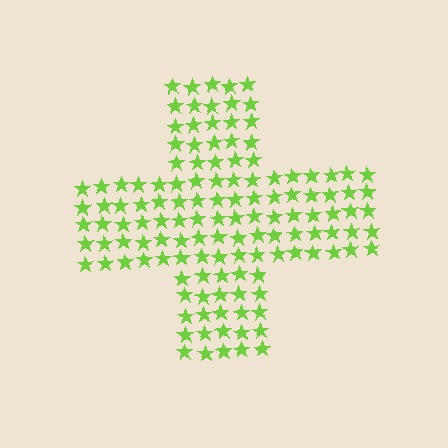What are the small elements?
The small elements are stars.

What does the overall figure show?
The overall figure shows a cross.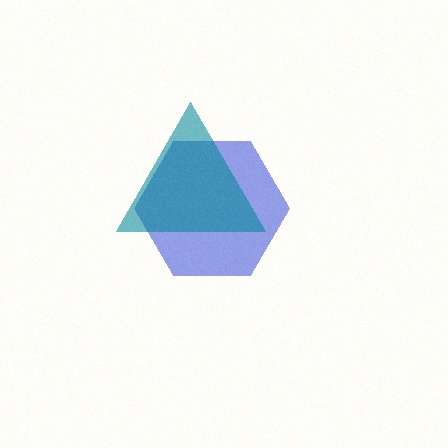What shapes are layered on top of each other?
The layered shapes are: a blue hexagon, a teal triangle.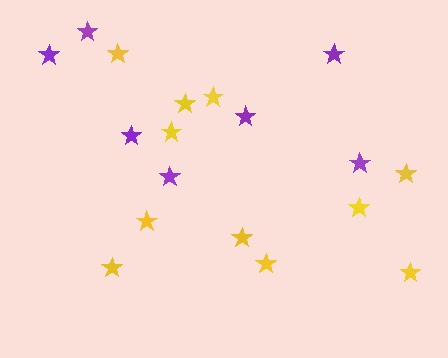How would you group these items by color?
There are 2 groups: one group of yellow stars (11) and one group of purple stars (7).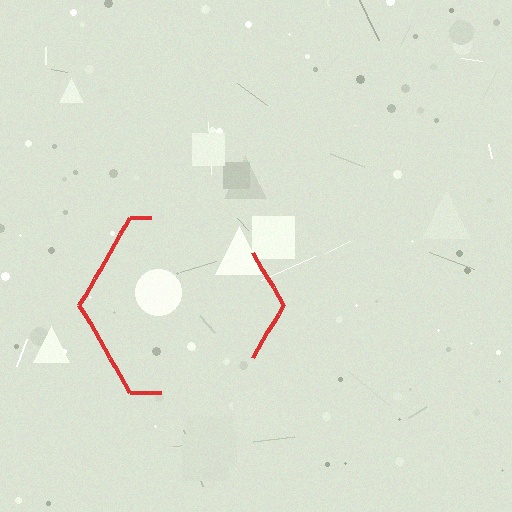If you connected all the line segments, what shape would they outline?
They would outline a hexagon.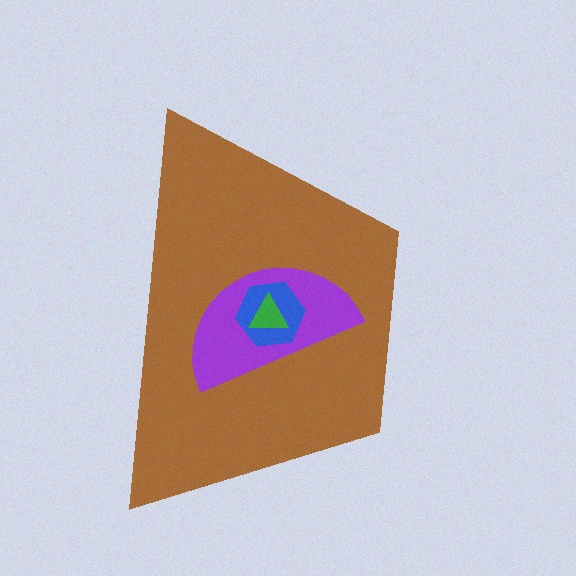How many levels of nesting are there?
4.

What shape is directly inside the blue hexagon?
The green triangle.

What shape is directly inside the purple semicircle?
The blue hexagon.